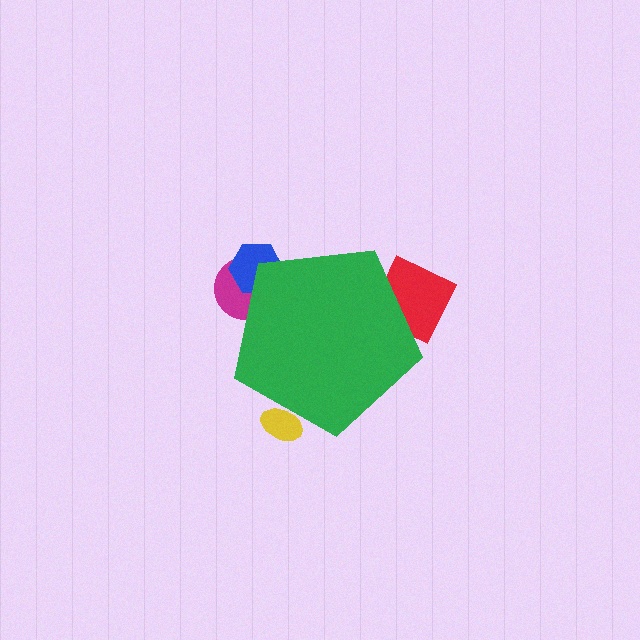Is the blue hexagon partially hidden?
Yes, the blue hexagon is partially hidden behind the green pentagon.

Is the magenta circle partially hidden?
Yes, the magenta circle is partially hidden behind the green pentagon.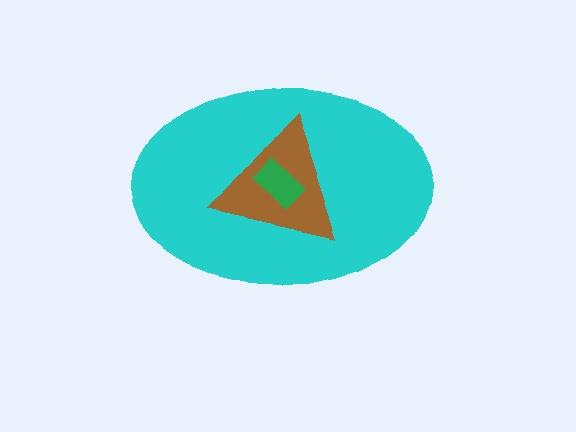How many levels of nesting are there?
3.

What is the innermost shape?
The green rectangle.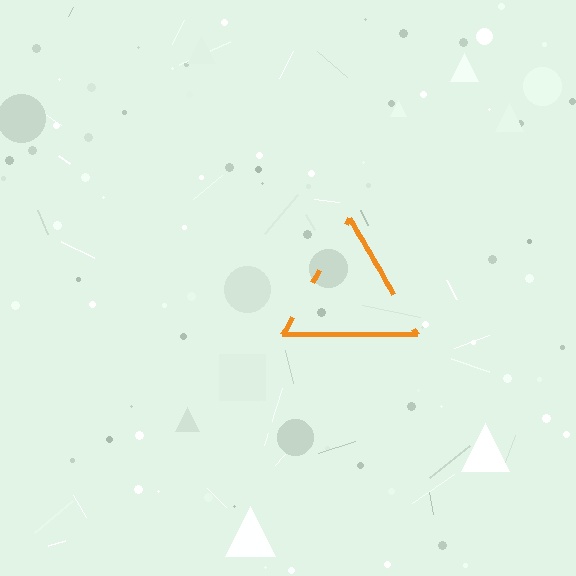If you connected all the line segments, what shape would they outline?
They would outline a triangle.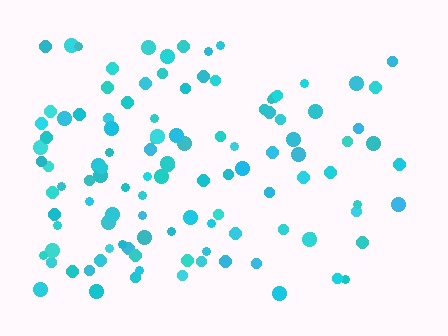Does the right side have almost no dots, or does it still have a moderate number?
Still a moderate number, just noticeably fewer than the left.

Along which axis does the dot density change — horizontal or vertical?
Horizontal.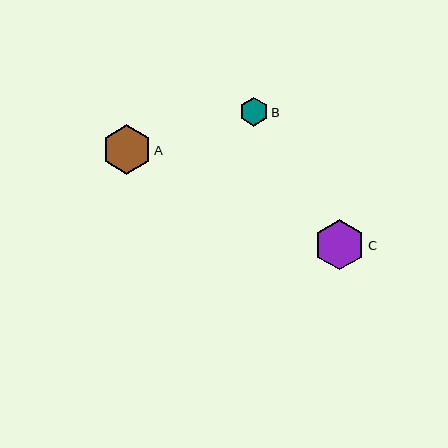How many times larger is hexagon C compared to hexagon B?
Hexagon C is approximately 1.8 times the size of hexagon B.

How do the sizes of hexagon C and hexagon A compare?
Hexagon C and hexagon A are approximately the same size.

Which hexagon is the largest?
Hexagon C is the largest with a size of approximately 50 pixels.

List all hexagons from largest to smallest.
From largest to smallest: C, A, B.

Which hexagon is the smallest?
Hexagon B is the smallest with a size of approximately 28 pixels.